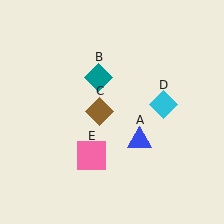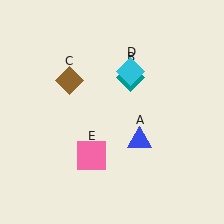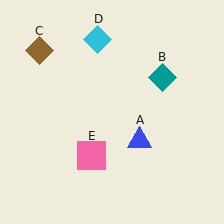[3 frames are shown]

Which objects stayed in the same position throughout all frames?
Blue triangle (object A) and pink square (object E) remained stationary.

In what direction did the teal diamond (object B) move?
The teal diamond (object B) moved right.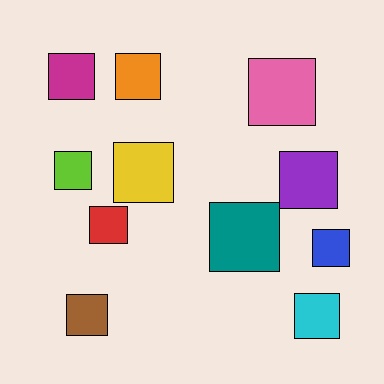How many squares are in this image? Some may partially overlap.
There are 11 squares.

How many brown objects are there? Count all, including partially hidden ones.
There is 1 brown object.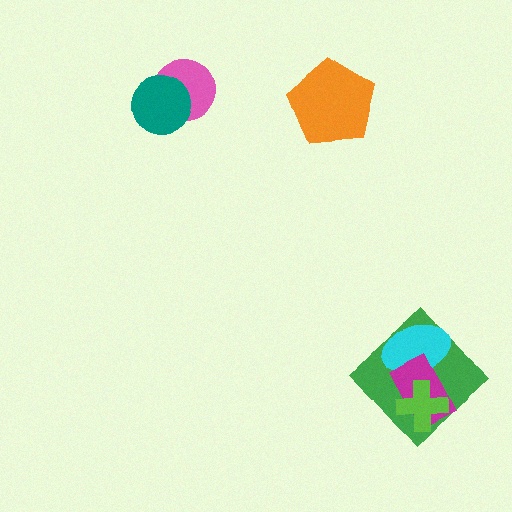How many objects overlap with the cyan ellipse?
2 objects overlap with the cyan ellipse.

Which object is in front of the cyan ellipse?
The magenta rectangle is in front of the cyan ellipse.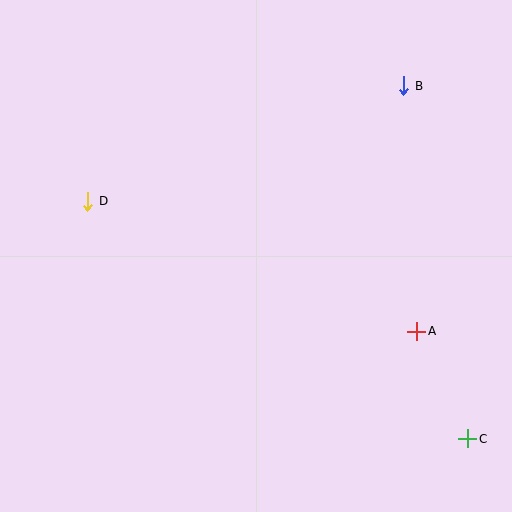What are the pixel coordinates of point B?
Point B is at (404, 86).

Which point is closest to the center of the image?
Point D at (88, 201) is closest to the center.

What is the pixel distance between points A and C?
The distance between A and C is 119 pixels.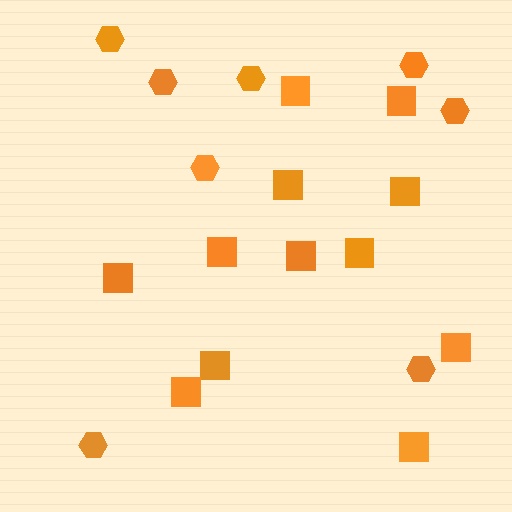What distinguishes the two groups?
There are 2 groups: one group of squares (12) and one group of hexagons (8).